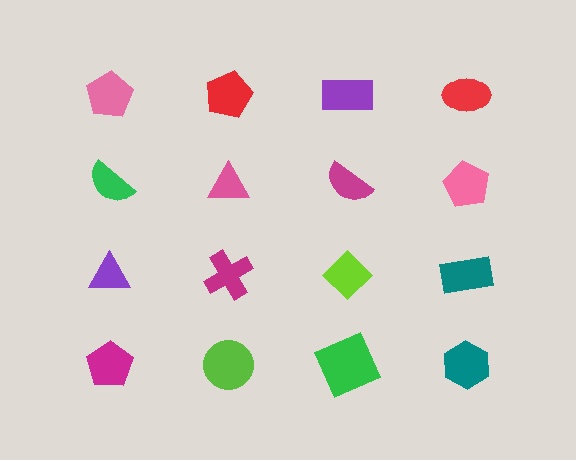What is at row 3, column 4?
A teal rectangle.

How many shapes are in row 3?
4 shapes.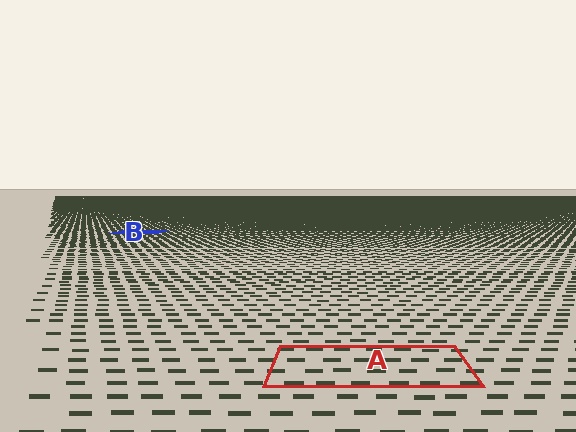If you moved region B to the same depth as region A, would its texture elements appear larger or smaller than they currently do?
They would appear larger. At a closer depth, the same texture elements are projected at a bigger on-screen size.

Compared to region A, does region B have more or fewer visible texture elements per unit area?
Region B has more texture elements per unit area — they are packed more densely because it is farther away.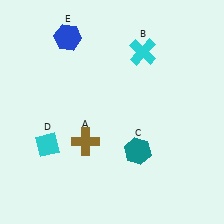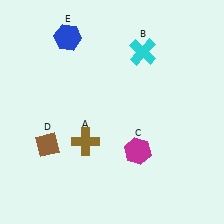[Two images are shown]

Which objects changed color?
C changed from teal to magenta. D changed from cyan to brown.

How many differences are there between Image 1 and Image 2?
There are 2 differences between the two images.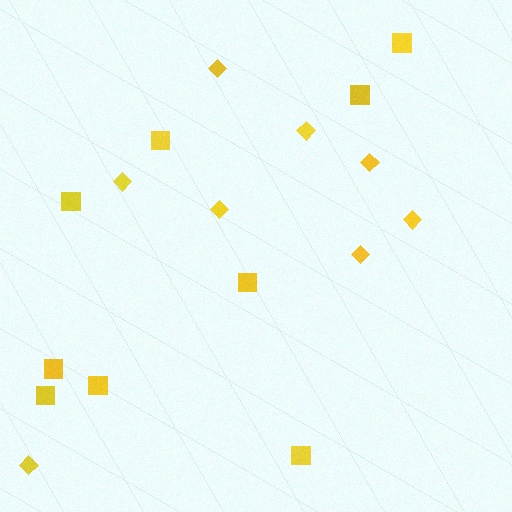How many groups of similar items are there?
There are 2 groups: one group of squares (9) and one group of diamonds (8).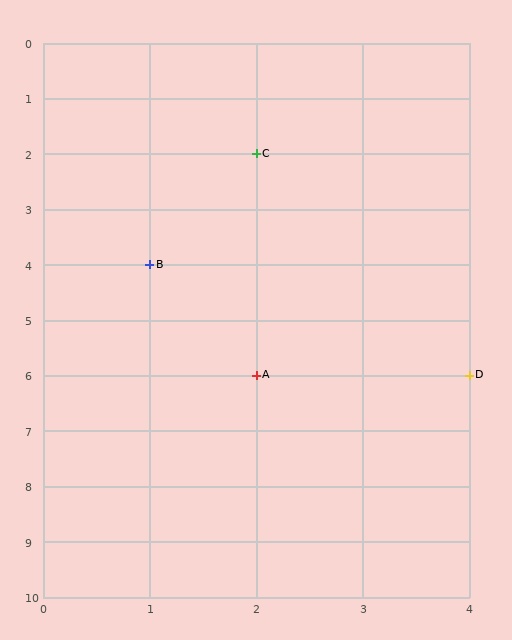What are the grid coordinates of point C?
Point C is at grid coordinates (2, 2).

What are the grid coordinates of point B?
Point B is at grid coordinates (1, 4).